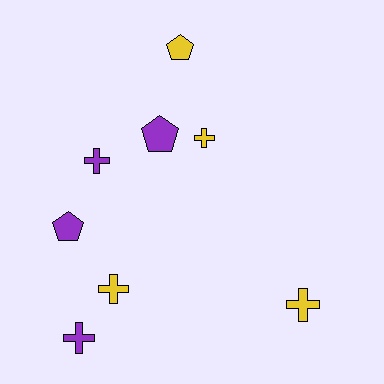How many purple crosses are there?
There are 2 purple crosses.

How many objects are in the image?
There are 8 objects.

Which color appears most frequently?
Purple, with 4 objects.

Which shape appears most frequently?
Cross, with 5 objects.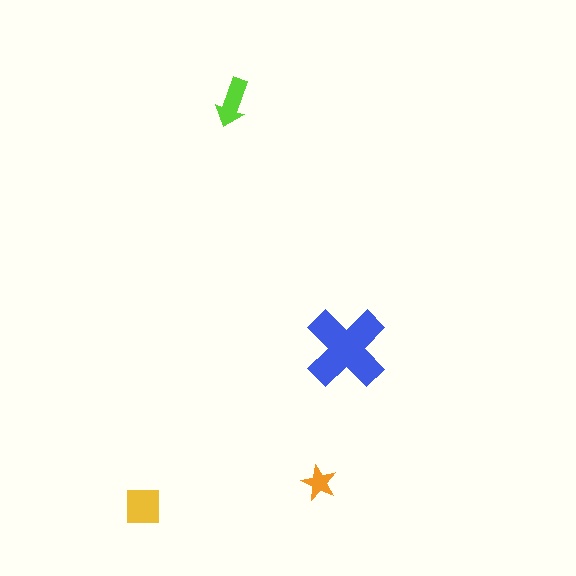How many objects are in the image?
There are 4 objects in the image.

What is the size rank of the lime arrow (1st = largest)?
3rd.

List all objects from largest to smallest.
The blue cross, the yellow square, the lime arrow, the orange star.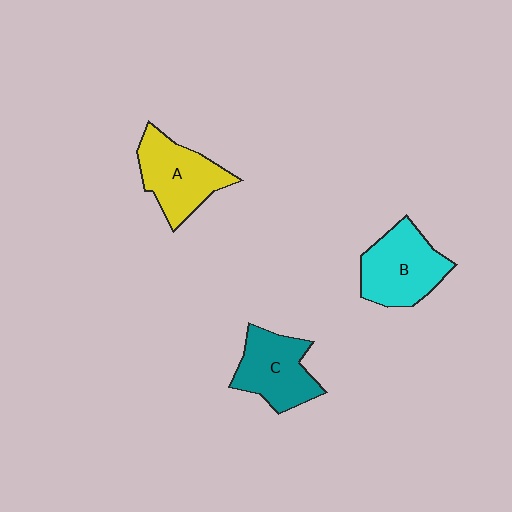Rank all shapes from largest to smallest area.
From largest to smallest: B (cyan), A (yellow), C (teal).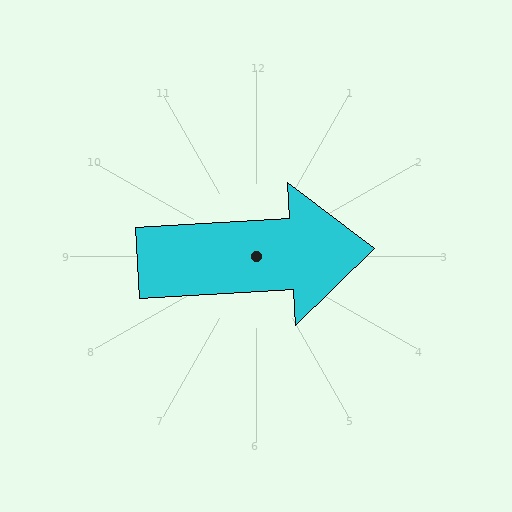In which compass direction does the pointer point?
East.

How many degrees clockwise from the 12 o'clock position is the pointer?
Approximately 87 degrees.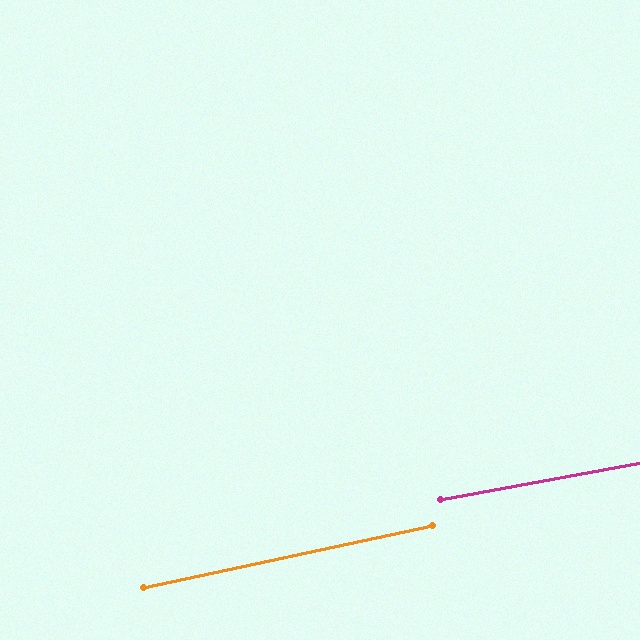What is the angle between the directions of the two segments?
Approximately 1 degree.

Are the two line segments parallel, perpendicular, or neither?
Parallel — their directions differ by only 1.5°.